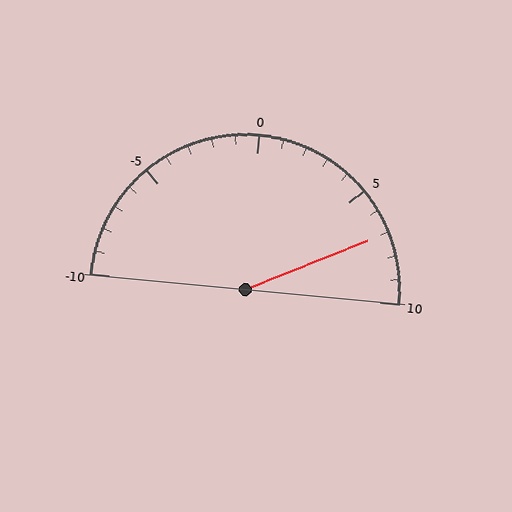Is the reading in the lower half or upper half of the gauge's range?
The reading is in the upper half of the range (-10 to 10).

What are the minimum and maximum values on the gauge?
The gauge ranges from -10 to 10.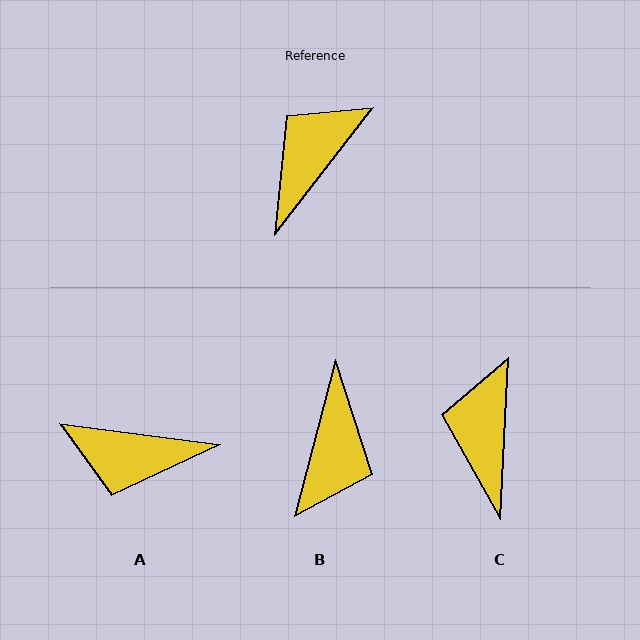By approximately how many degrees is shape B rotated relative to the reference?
Approximately 157 degrees clockwise.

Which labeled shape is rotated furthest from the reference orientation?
B, about 157 degrees away.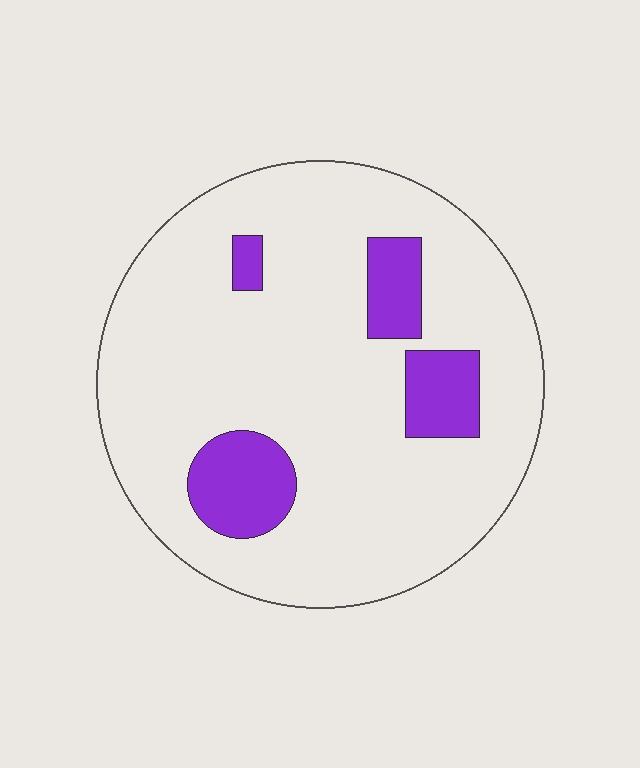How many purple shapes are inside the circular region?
4.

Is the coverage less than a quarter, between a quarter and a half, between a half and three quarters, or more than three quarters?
Less than a quarter.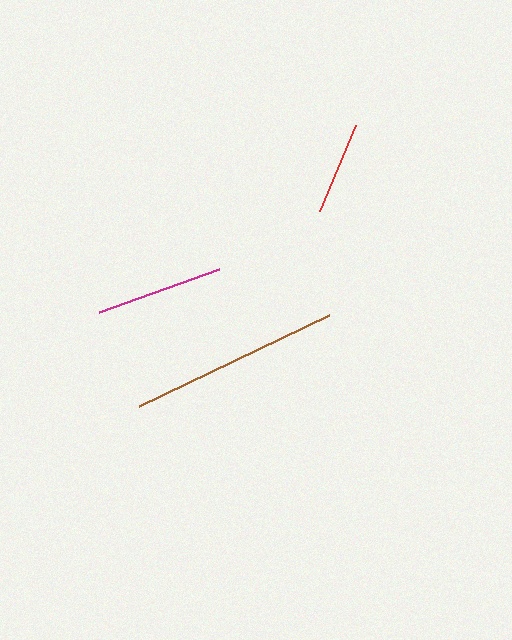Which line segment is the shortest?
The red line is the shortest at approximately 93 pixels.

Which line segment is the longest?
The brown line is the longest at approximately 211 pixels.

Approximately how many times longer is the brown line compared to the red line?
The brown line is approximately 2.3 times the length of the red line.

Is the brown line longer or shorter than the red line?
The brown line is longer than the red line.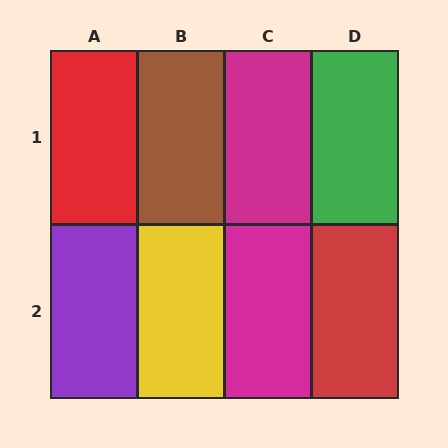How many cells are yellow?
1 cell is yellow.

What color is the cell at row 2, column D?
Red.